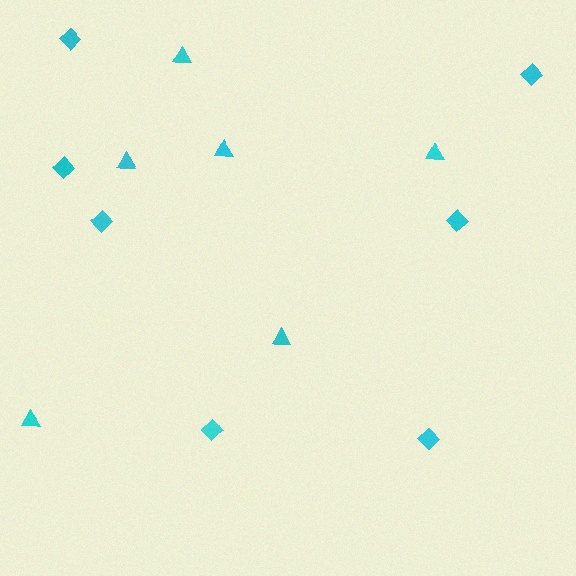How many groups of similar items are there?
There are 2 groups: one group of triangles (6) and one group of diamonds (7).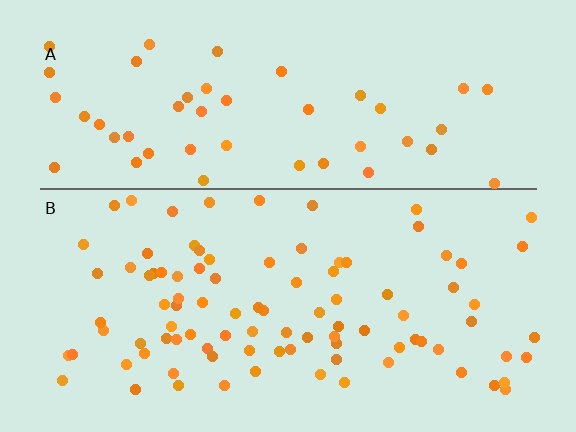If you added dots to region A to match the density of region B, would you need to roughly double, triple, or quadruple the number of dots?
Approximately double.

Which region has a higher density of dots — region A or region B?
B (the bottom).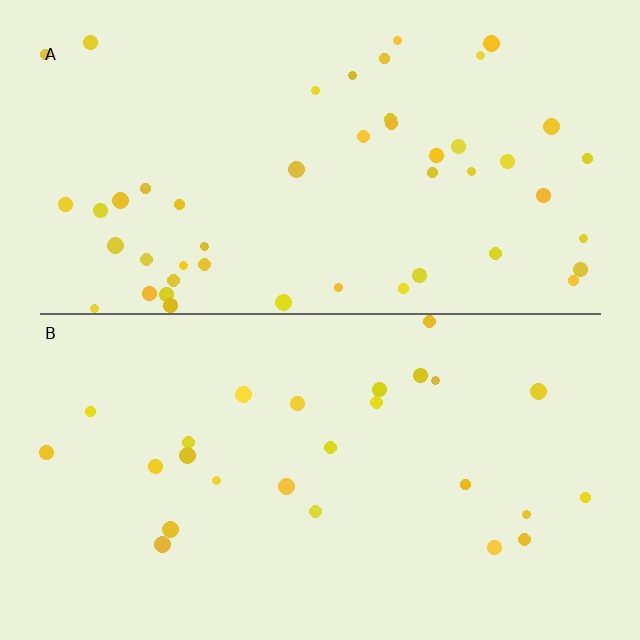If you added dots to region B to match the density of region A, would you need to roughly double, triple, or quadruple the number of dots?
Approximately double.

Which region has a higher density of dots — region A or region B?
A (the top).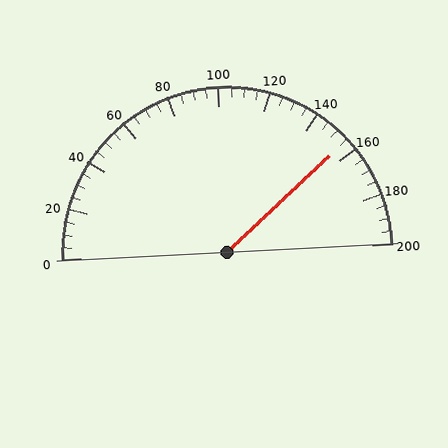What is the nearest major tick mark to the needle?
The nearest major tick mark is 160.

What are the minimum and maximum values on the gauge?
The gauge ranges from 0 to 200.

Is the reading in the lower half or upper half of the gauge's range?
The reading is in the upper half of the range (0 to 200).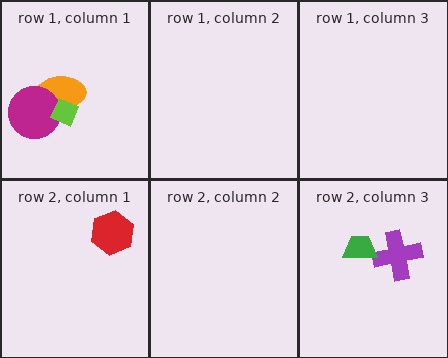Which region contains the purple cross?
The row 2, column 3 region.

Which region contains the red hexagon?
The row 2, column 1 region.